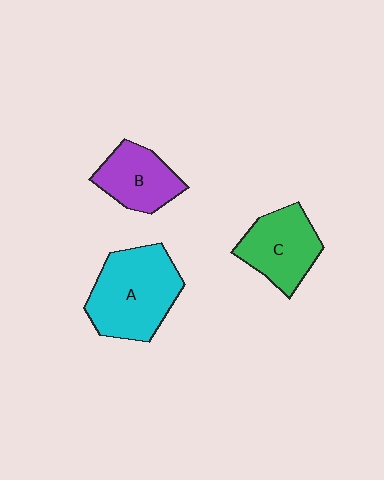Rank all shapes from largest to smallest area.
From largest to smallest: A (cyan), C (green), B (purple).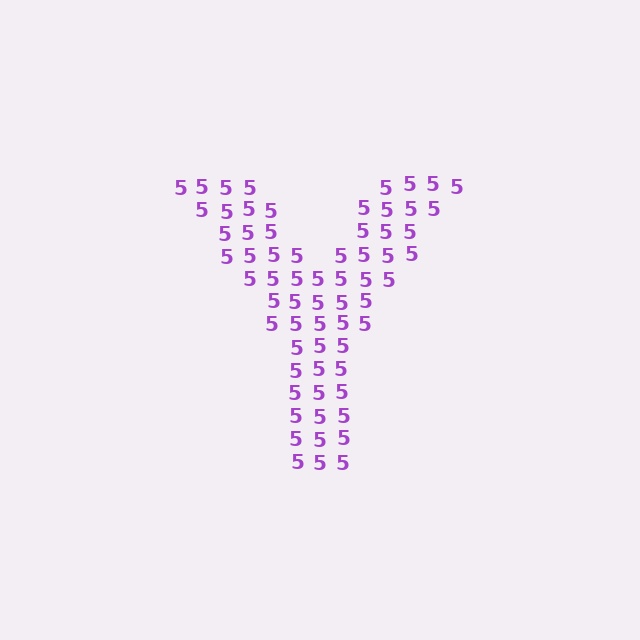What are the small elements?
The small elements are digit 5's.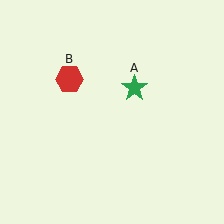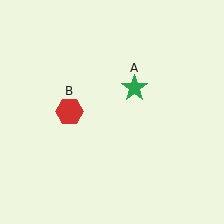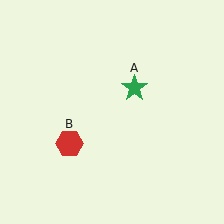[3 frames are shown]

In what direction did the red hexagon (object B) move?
The red hexagon (object B) moved down.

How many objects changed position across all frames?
1 object changed position: red hexagon (object B).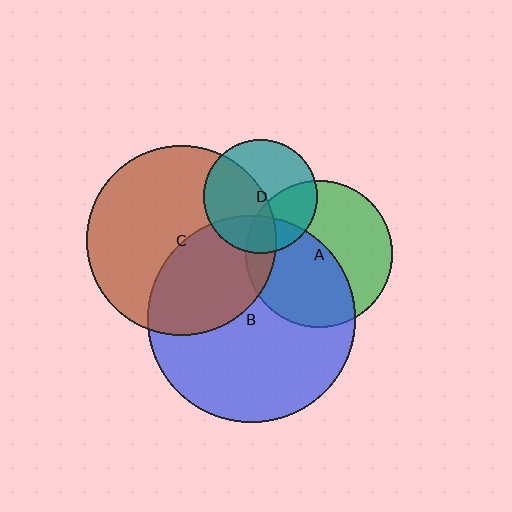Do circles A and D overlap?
Yes.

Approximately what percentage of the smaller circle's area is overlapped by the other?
Approximately 35%.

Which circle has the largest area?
Circle B (blue).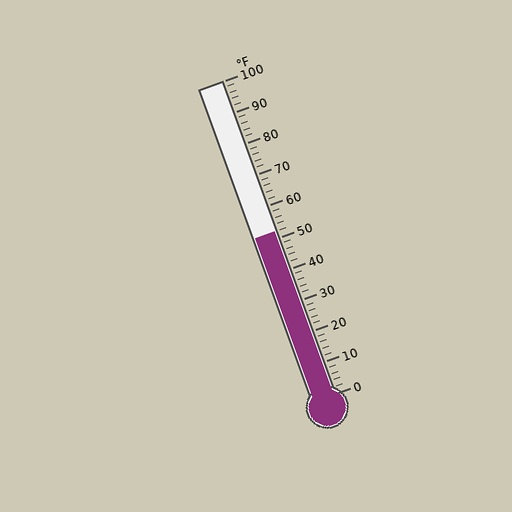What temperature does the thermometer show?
The thermometer shows approximately 52°F.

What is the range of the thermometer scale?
The thermometer scale ranges from 0°F to 100°F.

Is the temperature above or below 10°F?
The temperature is above 10°F.